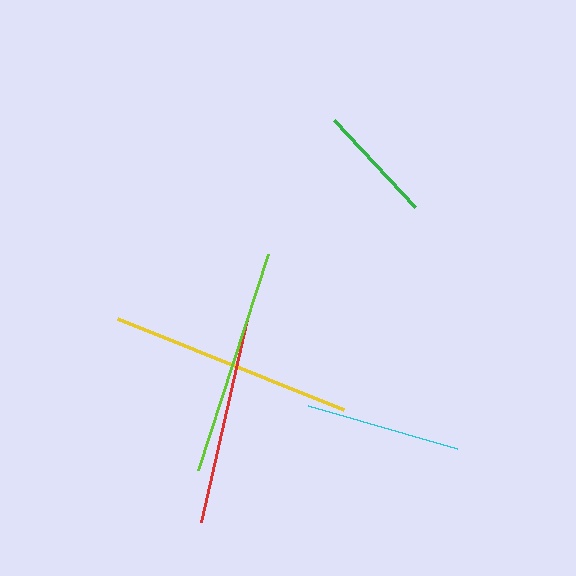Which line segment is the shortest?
The green line is the shortest at approximately 119 pixels.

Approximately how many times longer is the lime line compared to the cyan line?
The lime line is approximately 1.5 times the length of the cyan line.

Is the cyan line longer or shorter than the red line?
The red line is longer than the cyan line.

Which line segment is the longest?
The yellow line is the longest at approximately 244 pixels.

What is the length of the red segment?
The red segment is approximately 208 pixels long.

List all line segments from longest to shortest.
From longest to shortest: yellow, lime, red, cyan, green.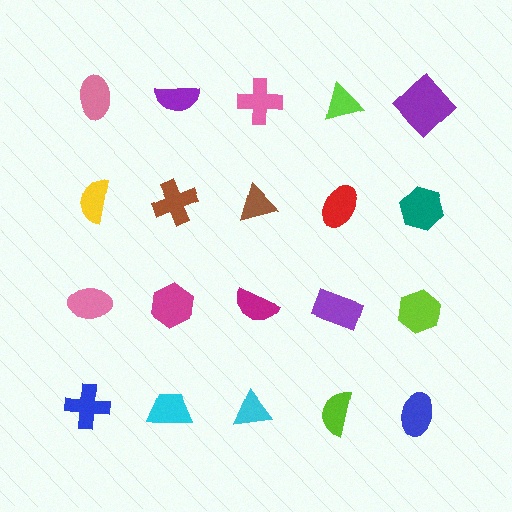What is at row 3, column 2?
A magenta hexagon.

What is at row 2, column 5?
A teal hexagon.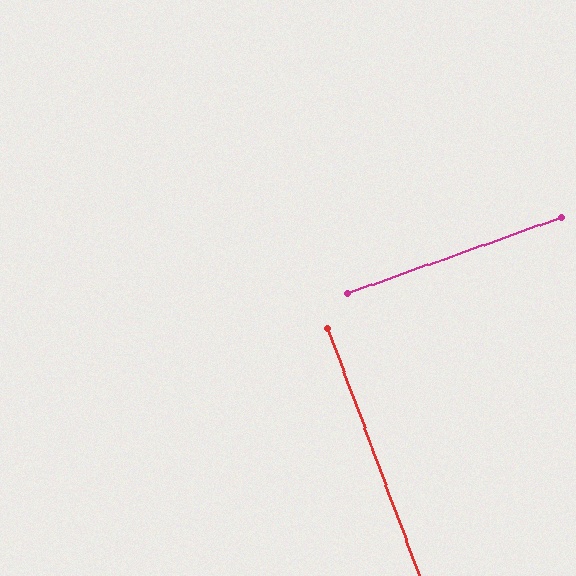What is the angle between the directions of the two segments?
Approximately 89 degrees.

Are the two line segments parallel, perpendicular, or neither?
Perpendicular — they meet at approximately 89°.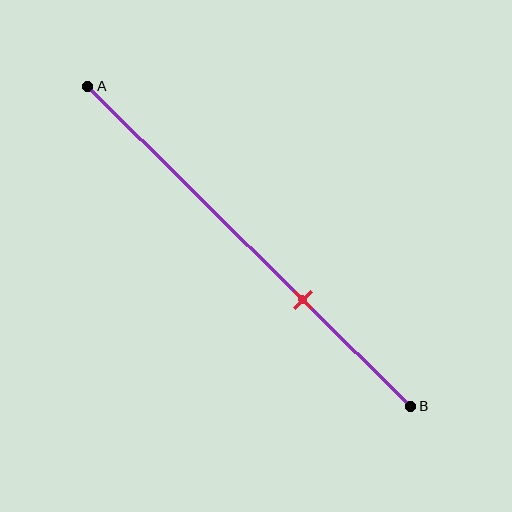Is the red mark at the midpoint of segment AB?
No, the mark is at about 65% from A, not at the 50% midpoint.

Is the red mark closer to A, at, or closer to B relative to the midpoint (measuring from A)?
The red mark is closer to point B than the midpoint of segment AB.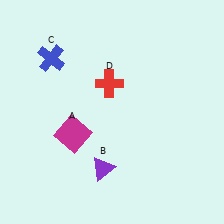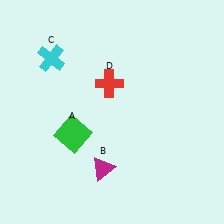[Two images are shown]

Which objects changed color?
A changed from magenta to green. B changed from purple to magenta. C changed from blue to cyan.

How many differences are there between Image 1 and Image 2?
There are 3 differences between the two images.